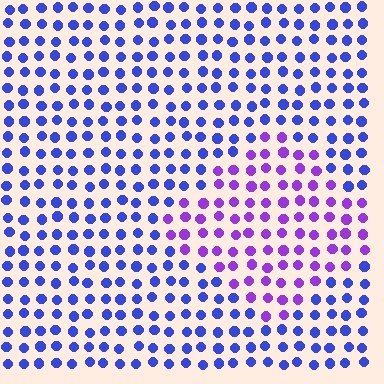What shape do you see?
I see a diamond.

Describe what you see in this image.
The image is filled with small blue elements in a uniform arrangement. A diamond-shaped region is visible where the elements are tinted to a slightly different hue, forming a subtle color boundary.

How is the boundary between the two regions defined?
The boundary is defined purely by a slight shift in hue (about 43 degrees). Spacing, size, and orientation are identical on both sides.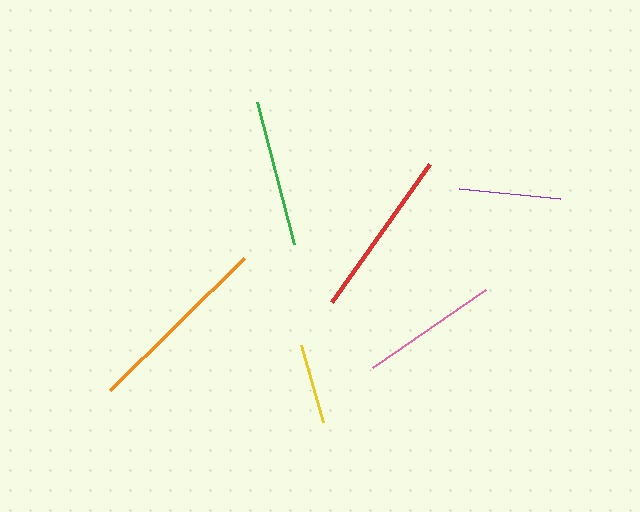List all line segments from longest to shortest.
From longest to shortest: orange, red, green, pink, purple, yellow.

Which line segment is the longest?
The orange line is the longest at approximately 188 pixels.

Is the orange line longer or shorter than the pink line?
The orange line is longer than the pink line.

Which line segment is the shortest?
The yellow line is the shortest at approximately 80 pixels.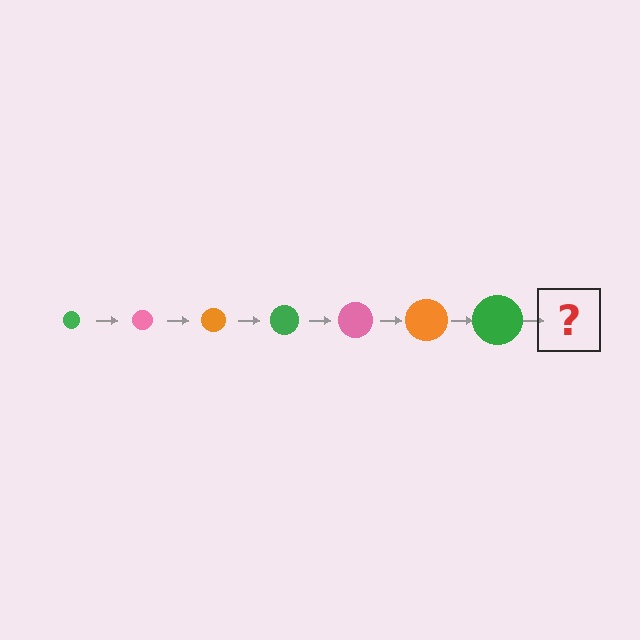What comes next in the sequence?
The next element should be a pink circle, larger than the previous one.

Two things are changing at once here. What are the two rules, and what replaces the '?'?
The two rules are that the circle grows larger each step and the color cycles through green, pink, and orange. The '?' should be a pink circle, larger than the previous one.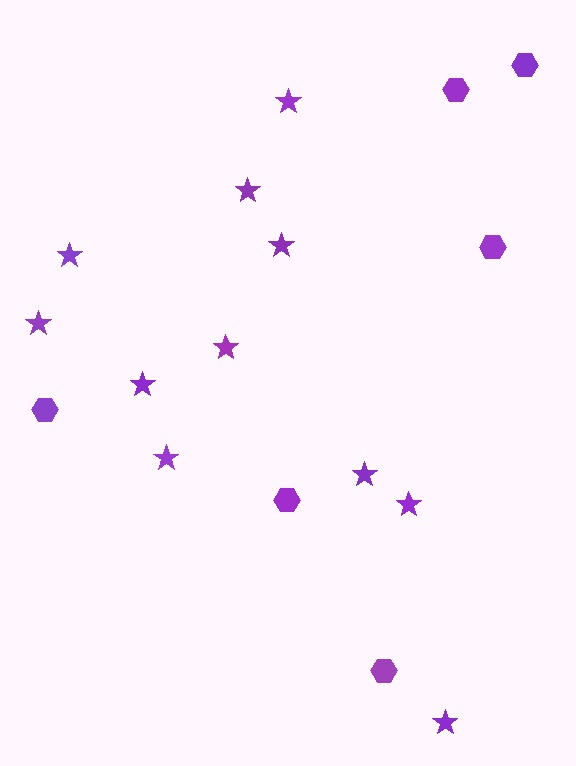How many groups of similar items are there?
There are 2 groups: one group of stars (11) and one group of hexagons (6).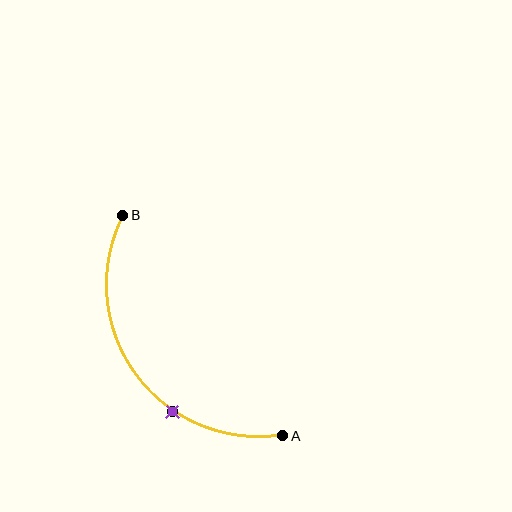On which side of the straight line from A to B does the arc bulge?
The arc bulges below and to the left of the straight line connecting A and B.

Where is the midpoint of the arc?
The arc midpoint is the point on the curve farthest from the straight line joining A and B. It sits below and to the left of that line.